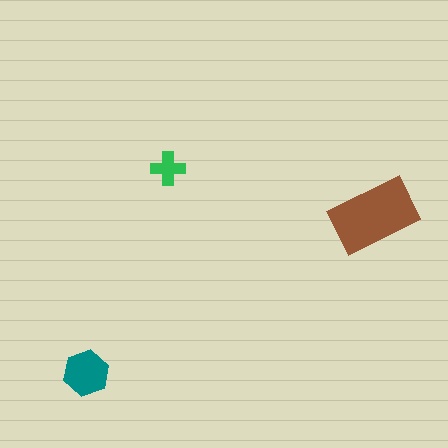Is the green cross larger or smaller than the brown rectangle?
Smaller.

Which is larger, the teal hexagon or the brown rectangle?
The brown rectangle.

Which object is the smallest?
The green cross.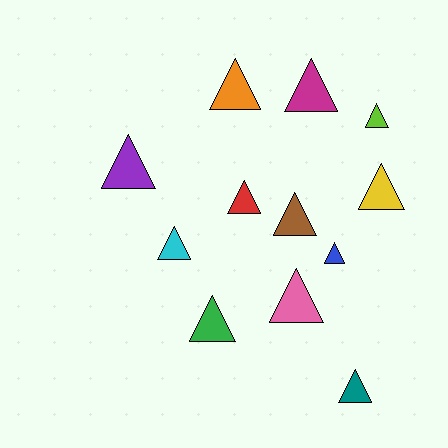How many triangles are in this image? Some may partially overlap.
There are 12 triangles.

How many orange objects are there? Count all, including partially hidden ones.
There is 1 orange object.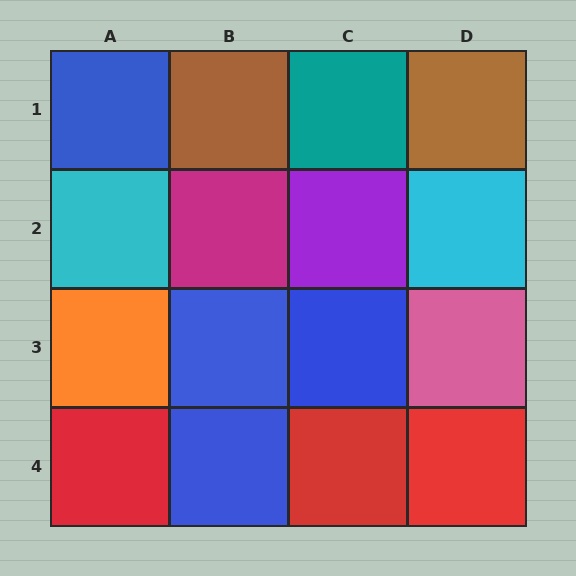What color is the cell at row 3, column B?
Blue.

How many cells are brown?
2 cells are brown.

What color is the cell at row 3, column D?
Pink.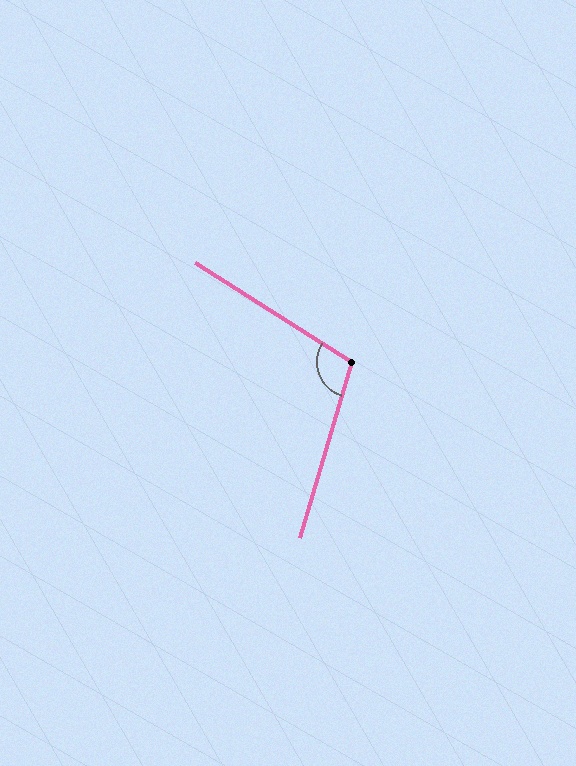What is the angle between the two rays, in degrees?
Approximately 106 degrees.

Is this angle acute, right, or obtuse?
It is obtuse.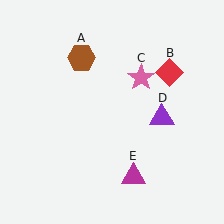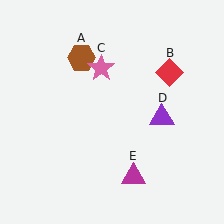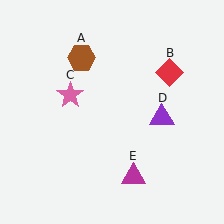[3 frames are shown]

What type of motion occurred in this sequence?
The pink star (object C) rotated counterclockwise around the center of the scene.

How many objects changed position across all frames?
1 object changed position: pink star (object C).